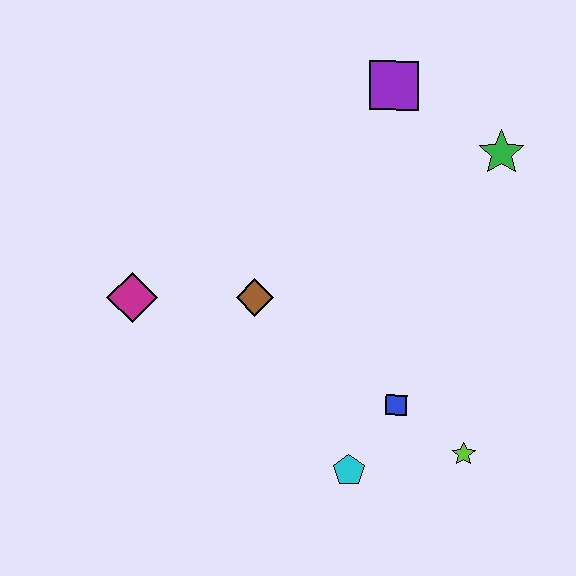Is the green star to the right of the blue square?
Yes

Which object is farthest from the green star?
The magenta diamond is farthest from the green star.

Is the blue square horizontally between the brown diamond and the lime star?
Yes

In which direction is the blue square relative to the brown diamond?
The blue square is to the right of the brown diamond.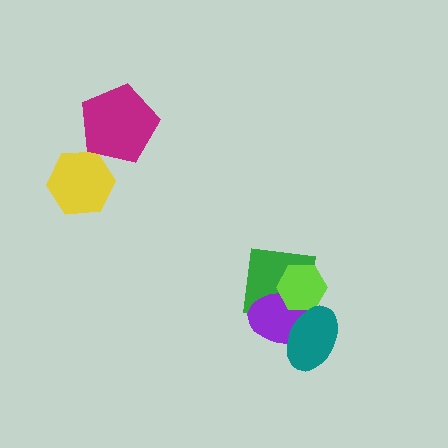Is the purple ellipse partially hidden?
Yes, it is partially covered by another shape.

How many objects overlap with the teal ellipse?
3 objects overlap with the teal ellipse.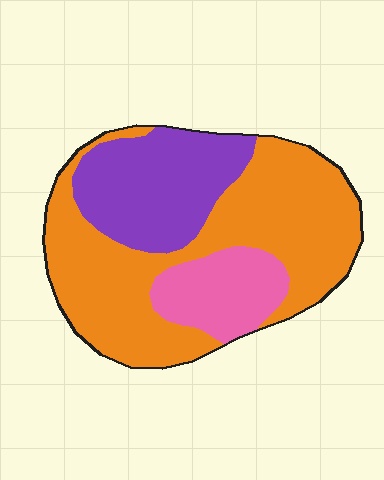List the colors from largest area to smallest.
From largest to smallest: orange, purple, pink.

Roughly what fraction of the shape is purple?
Purple covers around 25% of the shape.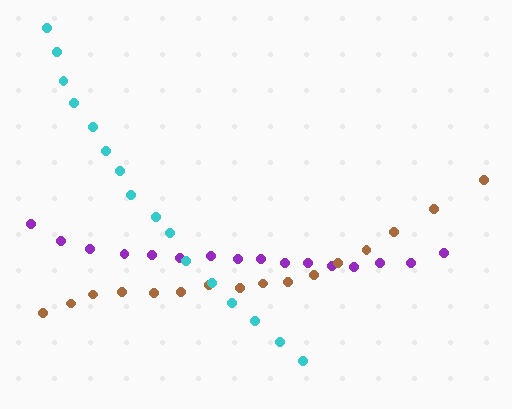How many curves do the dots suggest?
There are 3 distinct paths.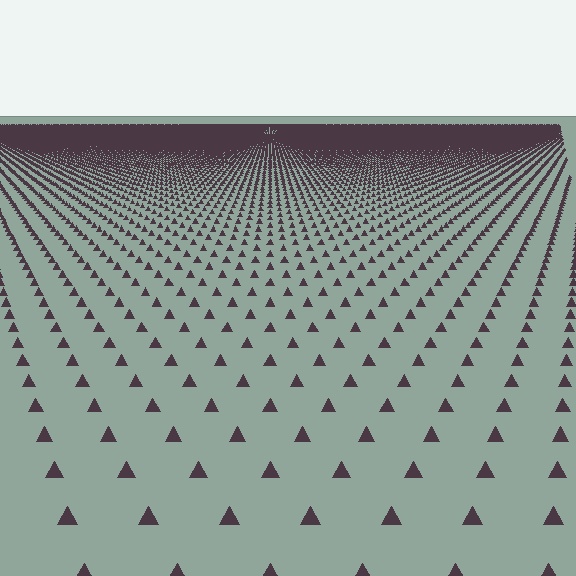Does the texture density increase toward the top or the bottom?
Density increases toward the top.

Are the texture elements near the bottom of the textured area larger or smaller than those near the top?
Larger. Near the bottom, elements are closer to the viewer and appear at a bigger on-screen size.